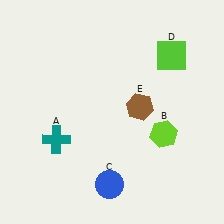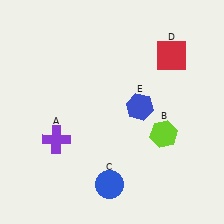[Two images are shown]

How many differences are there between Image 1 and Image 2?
There are 3 differences between the two images.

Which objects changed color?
A changed from teal to purple. D changed from lime to red. E changed from brown to blue.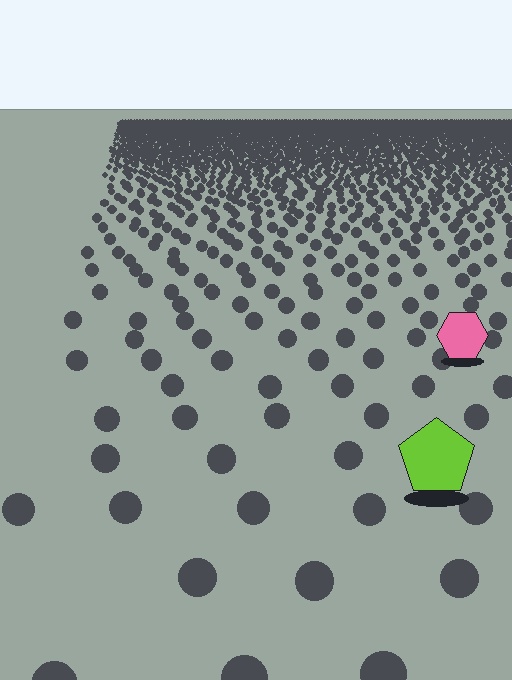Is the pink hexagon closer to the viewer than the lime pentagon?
No. The lime pentagon is closer — you can tell from the texture gradient: the ground texture is coarser near it.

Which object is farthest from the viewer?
The pink hexagon is farthest from the viewer. It appears smaller and the ground texture around it is denser.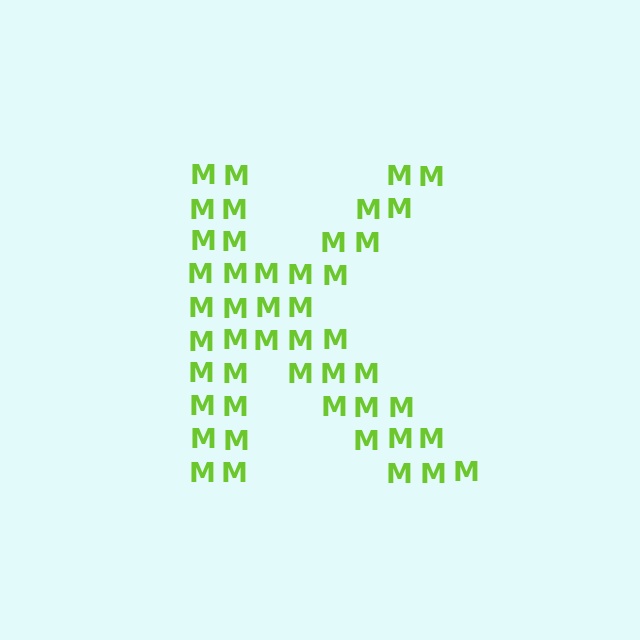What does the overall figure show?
The overall figure shows the letter K.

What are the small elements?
The small elements are letter M's.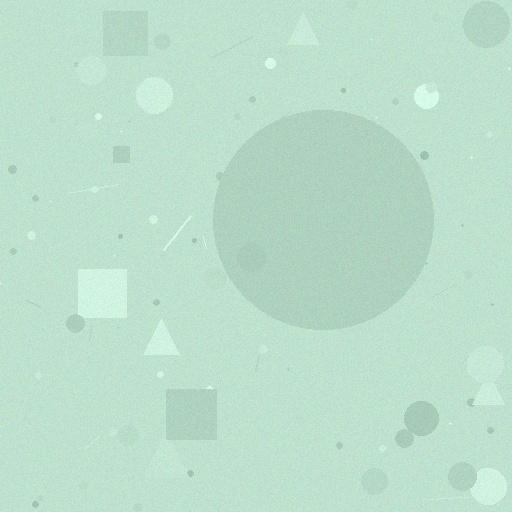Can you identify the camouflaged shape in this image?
The camouflaged shape is a circle.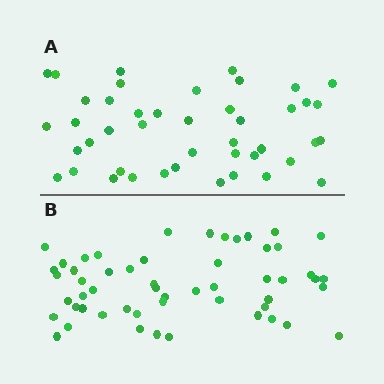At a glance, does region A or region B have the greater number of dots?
Region B (the bottom region) has more dots.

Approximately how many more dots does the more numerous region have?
Region B has roughly 10 or so more dots than region A.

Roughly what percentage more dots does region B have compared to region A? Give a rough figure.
About 25% more.